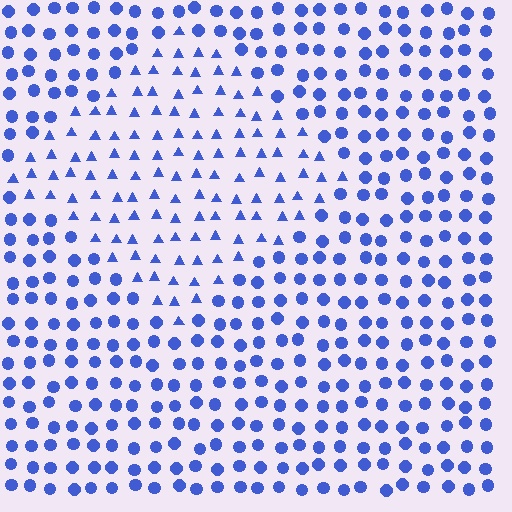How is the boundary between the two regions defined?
The boundary is defined by a change in element shape: triangles inside vs. circles outside. All elements share the same color and spacing.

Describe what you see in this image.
The image is filled with small blue elements arranged in a uniform grid. A diamond-shaped region contains triangles, while the surrounding area contains circles. The boundary is defined purely by the change in element shape.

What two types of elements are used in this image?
The image uses triangles inside the diamond region and circles outside it.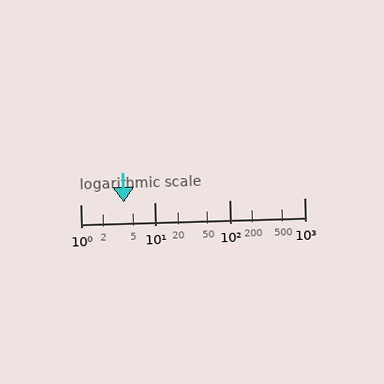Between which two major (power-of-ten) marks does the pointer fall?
The pointer is between 1 and 10.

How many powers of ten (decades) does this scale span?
The scale spans 3 decades, from 1 to 1000.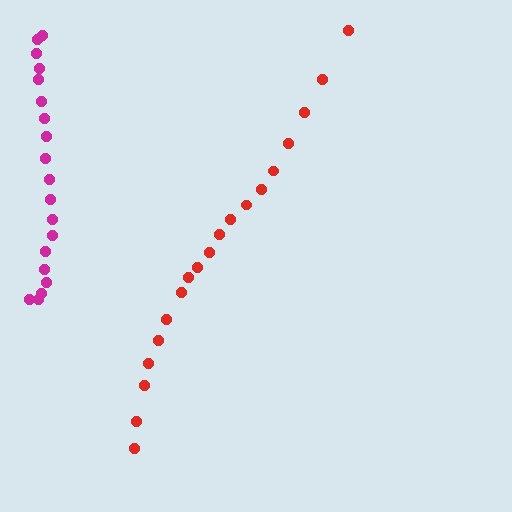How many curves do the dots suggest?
There are 2 distinct paths.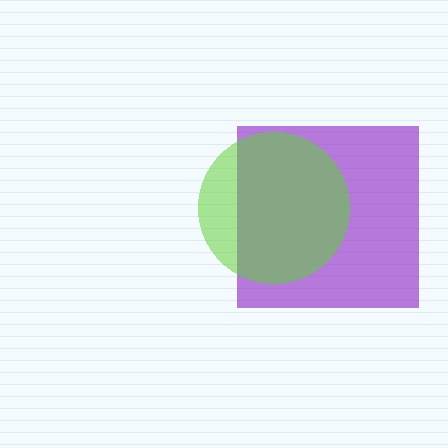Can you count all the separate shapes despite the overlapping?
Yes, there are 2 separate shapes.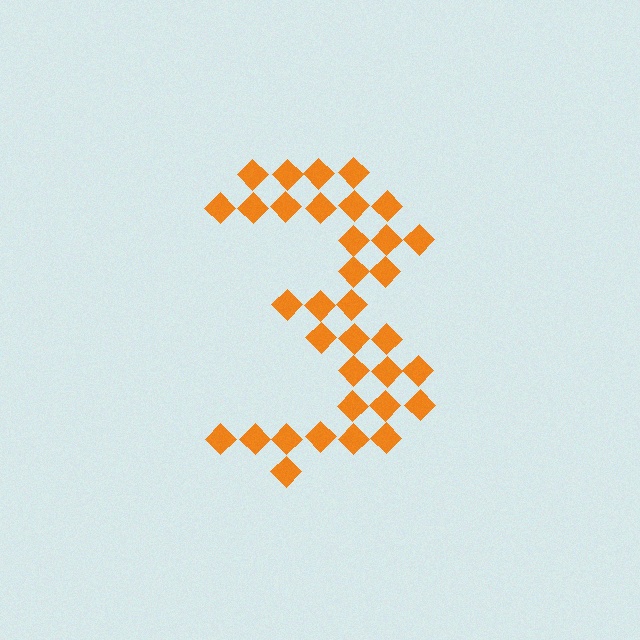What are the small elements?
The small elements are diamonds.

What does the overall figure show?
The overall figure shows the digit 3.